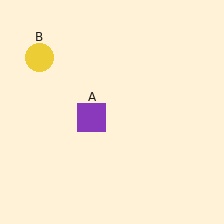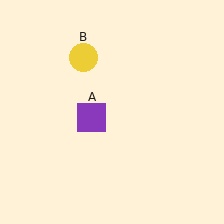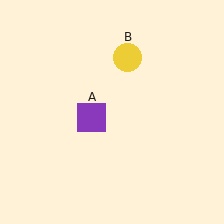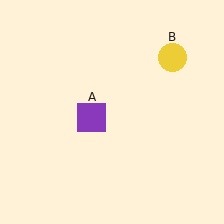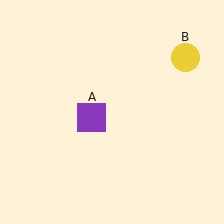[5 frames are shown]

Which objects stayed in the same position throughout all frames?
Purple square (object A) remained stationary.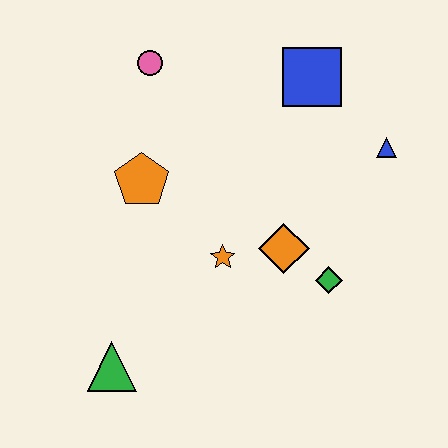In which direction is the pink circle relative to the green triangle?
The pink circle is above the green triangle.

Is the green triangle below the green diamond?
Yes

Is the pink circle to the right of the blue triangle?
No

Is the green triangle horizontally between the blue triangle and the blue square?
No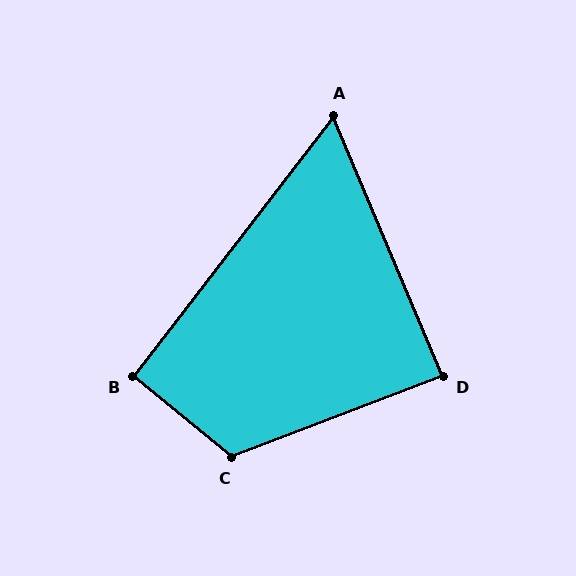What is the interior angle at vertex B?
Approximately 92 degrees (approximately right).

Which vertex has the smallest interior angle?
A, at approximately 60 degrees.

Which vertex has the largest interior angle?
C, at approximately 120 degrees.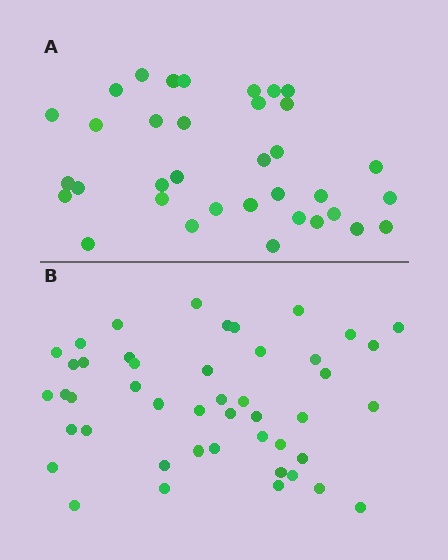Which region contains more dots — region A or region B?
Region B (the bottom region) has more dots.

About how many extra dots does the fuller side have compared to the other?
Region B has roughly 12 or so more dots than region A.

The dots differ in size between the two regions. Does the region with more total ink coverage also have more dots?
No. Region A has more total ink coverage because its dots are larger, but region B actually contains more individual dots. Total area can be misleading — the number of items is what matters here.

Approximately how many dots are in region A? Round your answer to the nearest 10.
About 40 dots. (The exact count is 35, which rounds to 40.)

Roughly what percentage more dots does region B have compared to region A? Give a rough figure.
About 30% more.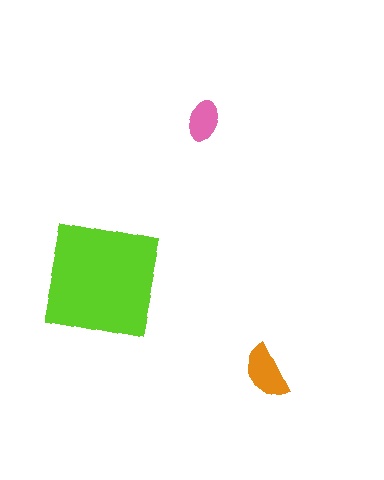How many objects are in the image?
There are 3 objects in the image.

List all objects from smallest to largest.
The pink ellipse, the orange semicircle, the lime square.